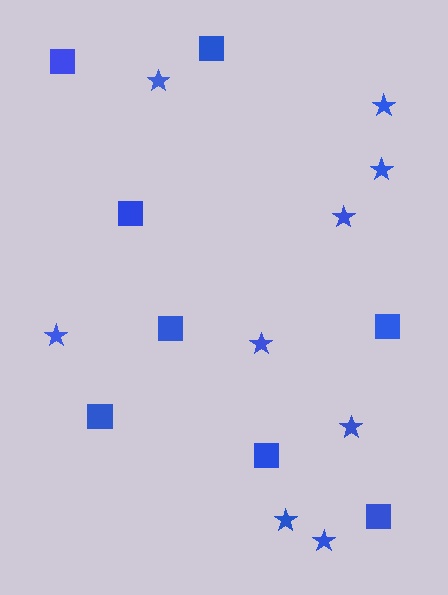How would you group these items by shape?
There are 2 groups: one group of squares (8) and one group of stars (9).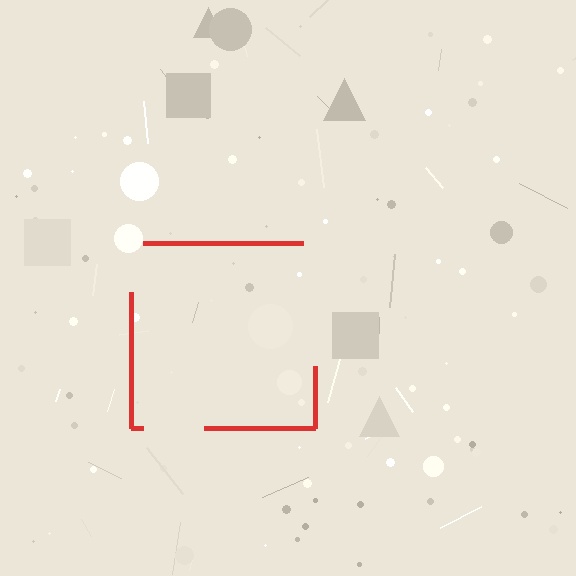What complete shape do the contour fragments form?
The contour fragments form a square.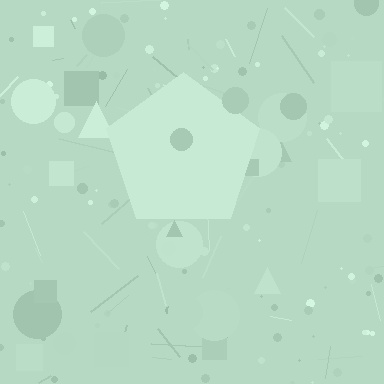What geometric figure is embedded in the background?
A pentagon is embedded in the background.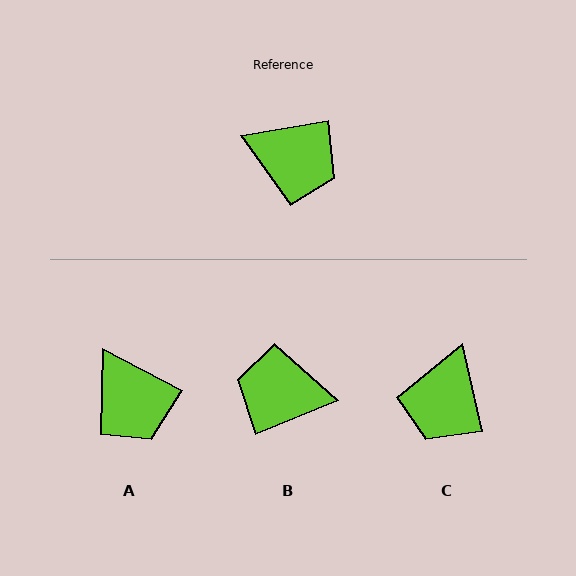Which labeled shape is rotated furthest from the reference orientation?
B, about 167 degrees away.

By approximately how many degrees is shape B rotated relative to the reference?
Approximately 167 degrees clockwise.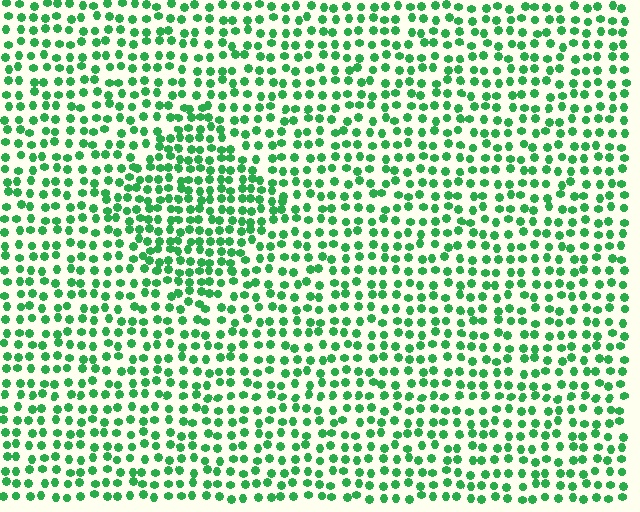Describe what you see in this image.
The image contains small green elements arranged at two different densities. A diamond-shaped region is visible where the elements are more densely packed than the surrounding area.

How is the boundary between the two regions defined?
The boundary is defined by a change in element density (approximately 1.5x ratio). All elements are the same color, size, and shape.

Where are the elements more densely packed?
The elements are more densely packed inside the diamond boundary.